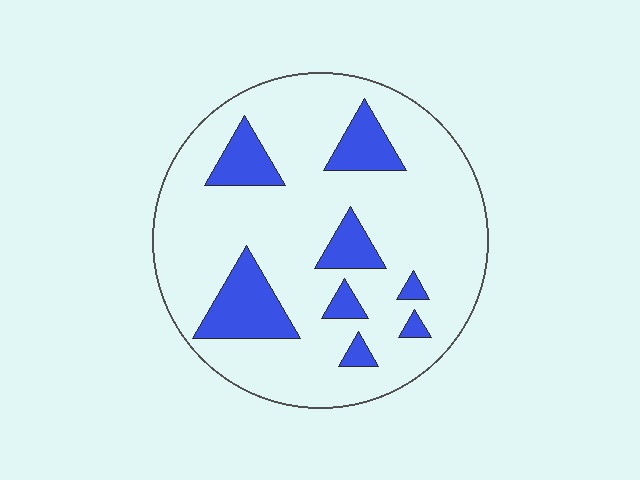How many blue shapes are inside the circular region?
8.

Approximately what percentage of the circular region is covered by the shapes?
Approximately 20%.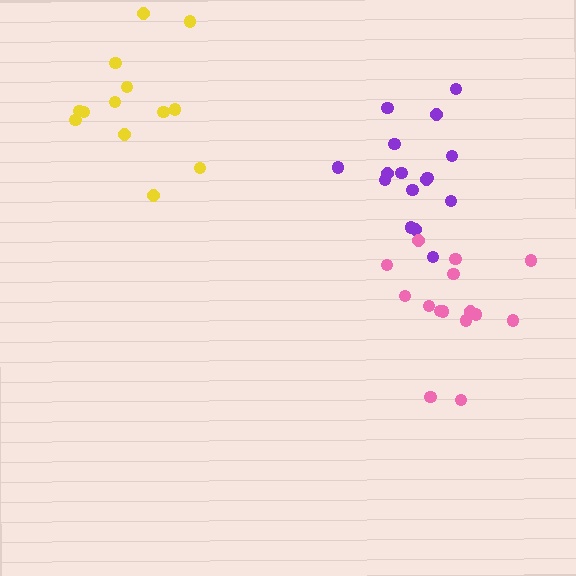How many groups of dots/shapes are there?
There are 3 groups.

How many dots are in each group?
Group 1: 16 dots, Group 2: 13 dots, Group 3: 15 dots (44 total).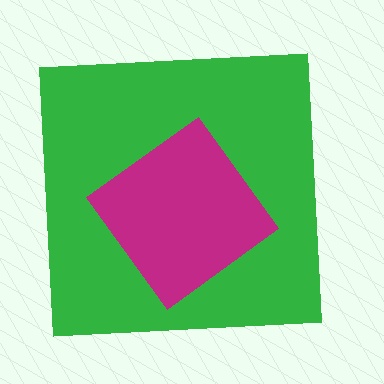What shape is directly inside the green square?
The magenta diamond.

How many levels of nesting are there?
2.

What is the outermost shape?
The green square.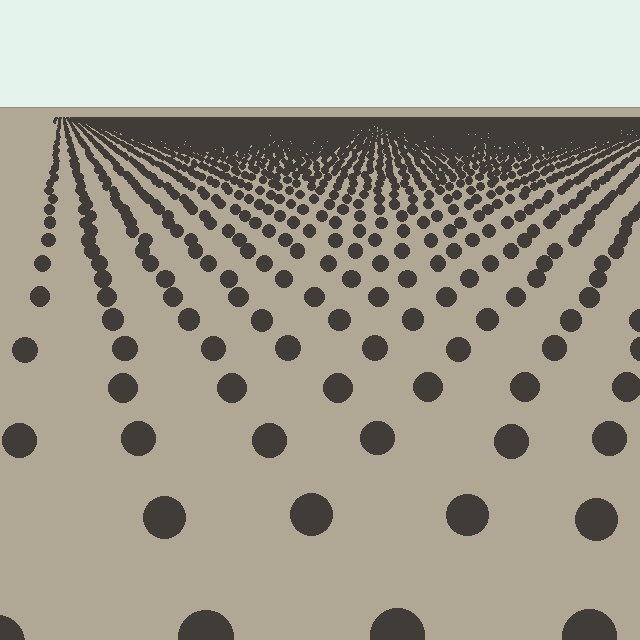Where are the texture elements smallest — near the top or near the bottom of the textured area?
Near the top.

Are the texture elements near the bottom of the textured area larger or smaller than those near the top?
Larger. Near the bottom, elements are closer to the viewer and appear at a bigger on-screen size.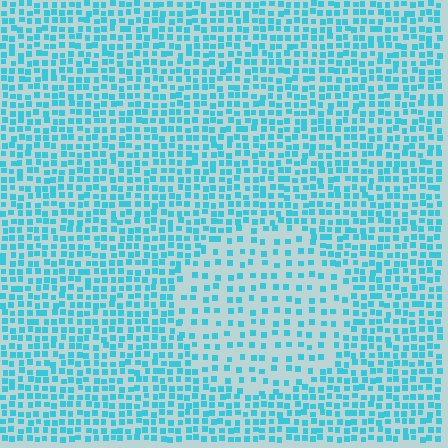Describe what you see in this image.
The image contains small cyan elements arranged at two different densities. A circle-shaped region is visible where the elements are less densely packed than the surrounding area.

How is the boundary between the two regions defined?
The boundary is defined by a change in element density (approximately 2.0x ratio). All elements are the same color, size, and shape.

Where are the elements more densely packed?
The elements are more densely packed outside the circle boundary.